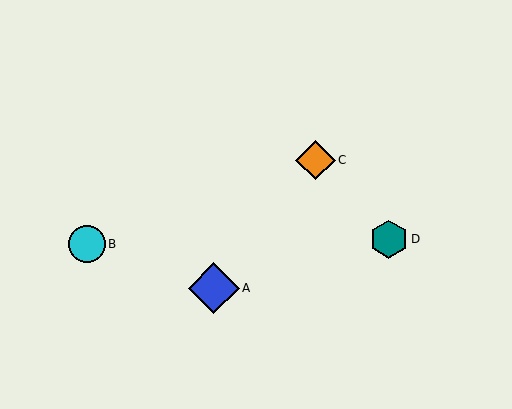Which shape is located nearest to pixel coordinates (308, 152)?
The orange diamond (labeled C) at (316, 160) is nearest to that location.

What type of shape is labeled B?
Shape B is a cyan circle.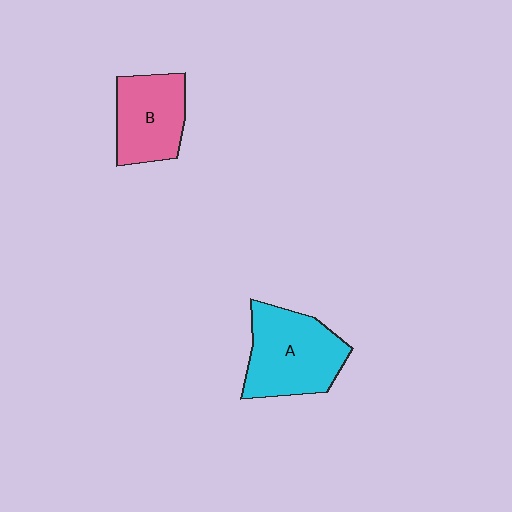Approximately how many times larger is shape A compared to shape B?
Approximately 1.3 times.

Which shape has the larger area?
Shape A (cyan).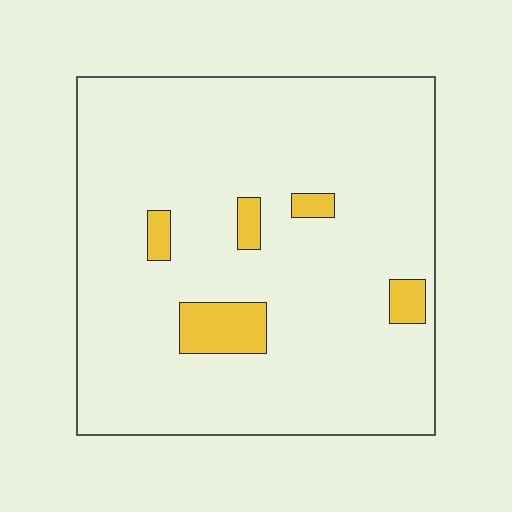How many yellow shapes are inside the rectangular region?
5.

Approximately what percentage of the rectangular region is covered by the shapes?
Approximately 10%.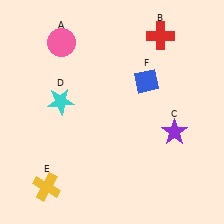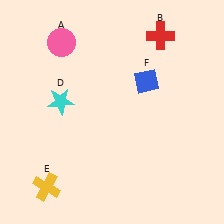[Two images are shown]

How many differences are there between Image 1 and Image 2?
There is 1 difference between the two images.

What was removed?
The purple star (C) was removed in Image 2.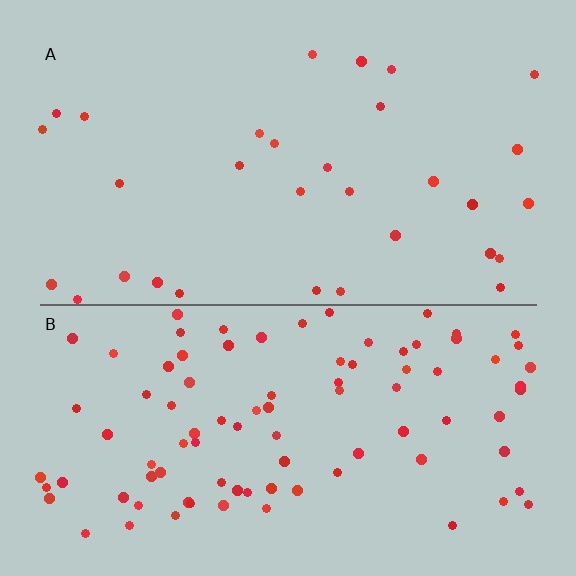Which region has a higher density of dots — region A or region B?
B (the bottom).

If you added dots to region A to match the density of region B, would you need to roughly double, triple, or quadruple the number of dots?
Approximately triple.